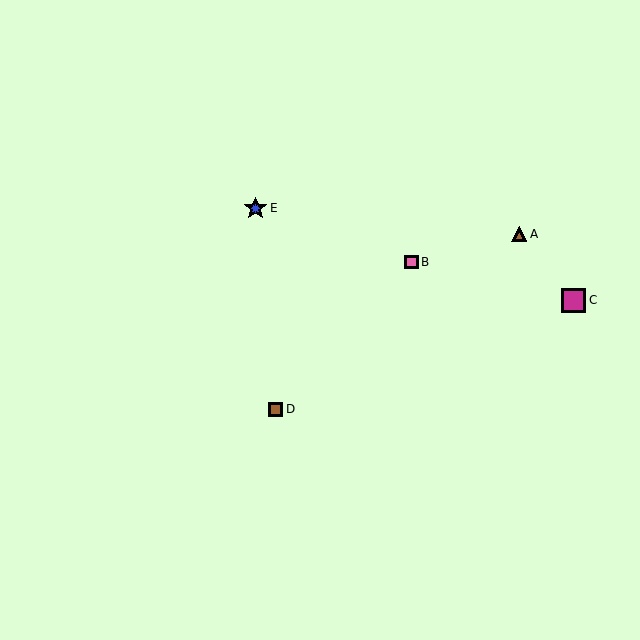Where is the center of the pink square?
The center of the pink square is at (411, 262).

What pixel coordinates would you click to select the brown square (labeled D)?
Click at (275, 409) to select the brown square D.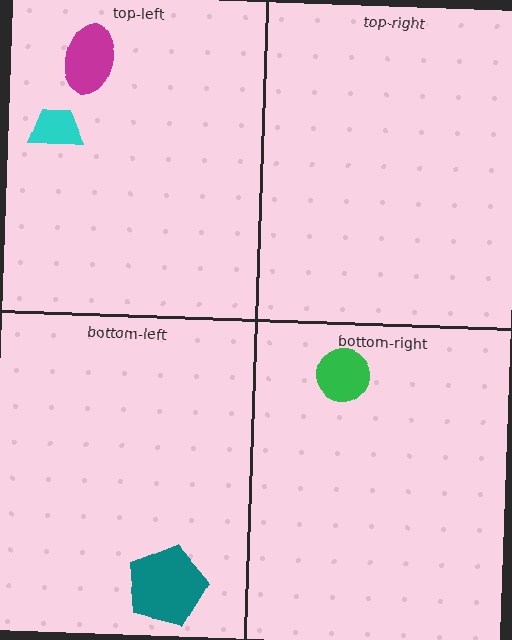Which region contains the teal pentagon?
The bottom-left region.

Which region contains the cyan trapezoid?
The top-left region.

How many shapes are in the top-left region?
2.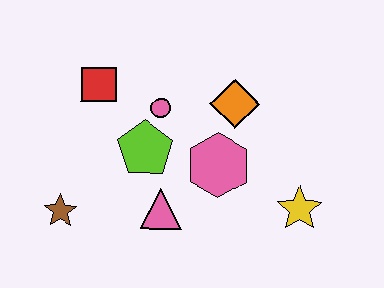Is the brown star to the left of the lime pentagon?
Yes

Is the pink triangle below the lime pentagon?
Yes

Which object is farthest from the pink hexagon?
The brown star is farthest from the pink hexagon.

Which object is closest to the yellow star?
The pink hexagon is closest to the yellow star.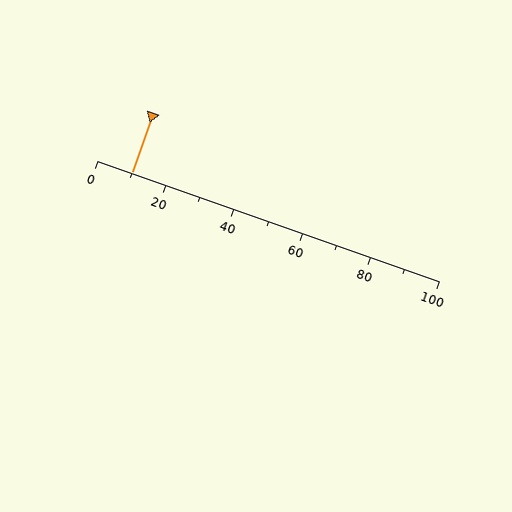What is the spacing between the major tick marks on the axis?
The major ticks are spaced 20 apart.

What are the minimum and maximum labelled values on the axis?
The axis runs from 0 to 100.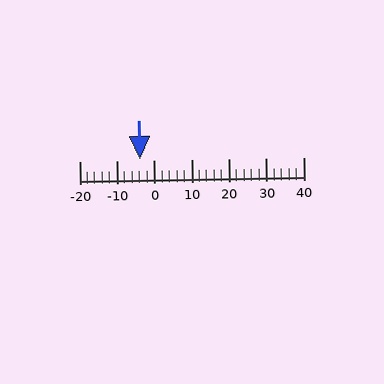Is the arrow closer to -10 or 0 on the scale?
The arrow is closer to 0.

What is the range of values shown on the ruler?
The ruler shows values from -20 to 40.